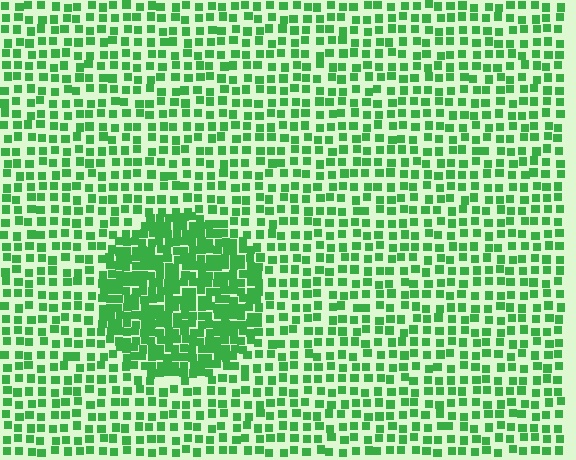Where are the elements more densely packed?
The elements are more densely packed inside the circle boundary.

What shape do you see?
I see a circle.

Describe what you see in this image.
The image contains small green elements arranged at two different densities. A circle-shaped region is visible where the elements are more densely packed than the surrounding area.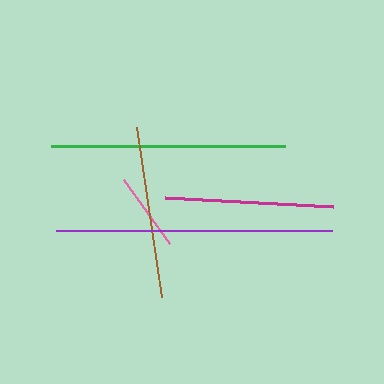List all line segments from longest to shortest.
From longest to shortest: purple, green, brown, magenta, pink.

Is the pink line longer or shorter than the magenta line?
The magenta line is longer than the pink line.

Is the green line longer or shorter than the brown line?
The green line is longer than the brown line.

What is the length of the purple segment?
The purple segment is approximately 276 pixels long.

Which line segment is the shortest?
The pink line is the shortest at approximately 78 pixels.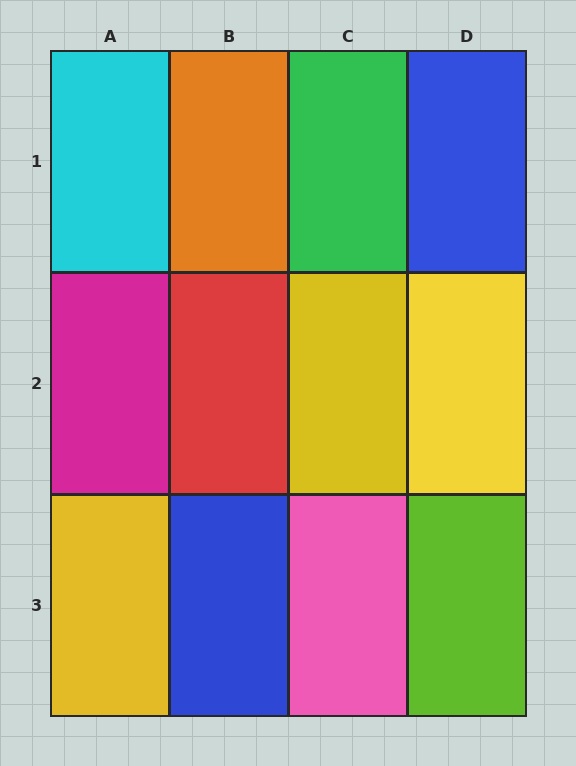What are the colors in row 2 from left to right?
Magenta, red, yellow, yellow.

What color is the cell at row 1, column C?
Green.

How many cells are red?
1 cell is red.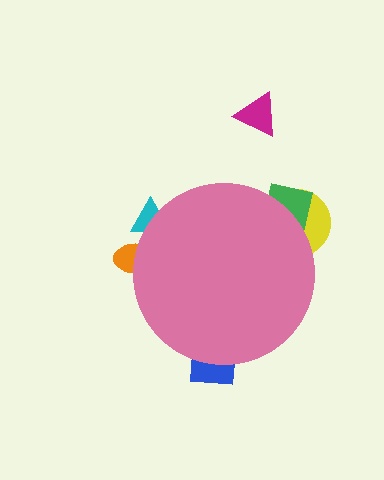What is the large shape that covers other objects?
A pink circle.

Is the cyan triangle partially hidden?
Yes, the cyan triangle is partially hidden behind the pink circle.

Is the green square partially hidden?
Yes, the green square is partially hidden behind the pink circle.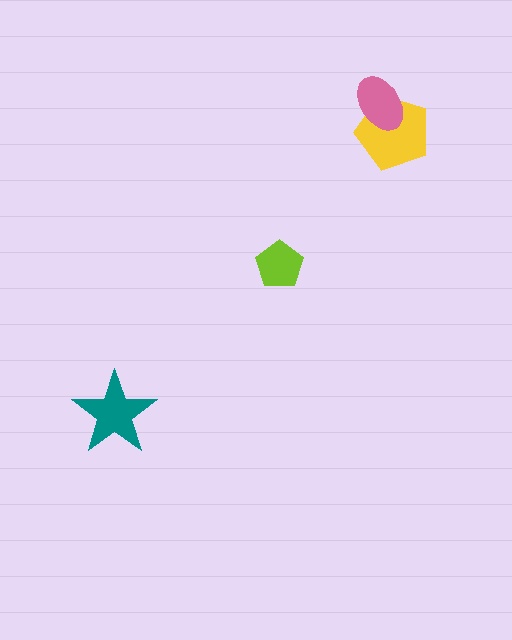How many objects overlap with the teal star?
0 objects overlap with the teal star.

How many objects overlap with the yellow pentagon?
1 object overlaps with the yellow pentagon.